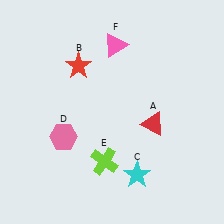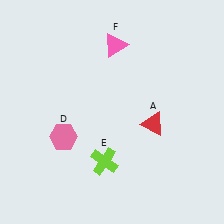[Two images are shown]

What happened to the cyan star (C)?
The cyan star (C) was removed in Image 2. It was in the bottom-right area of Image 1.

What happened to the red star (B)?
The red star (B) was removed in Image 2. It was in the top-left area of Image 1.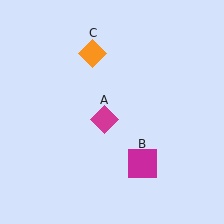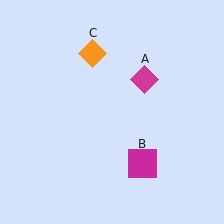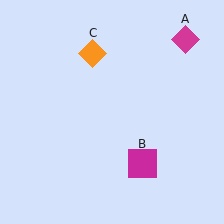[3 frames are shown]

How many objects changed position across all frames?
1 object changed position: magenta diamond (object A).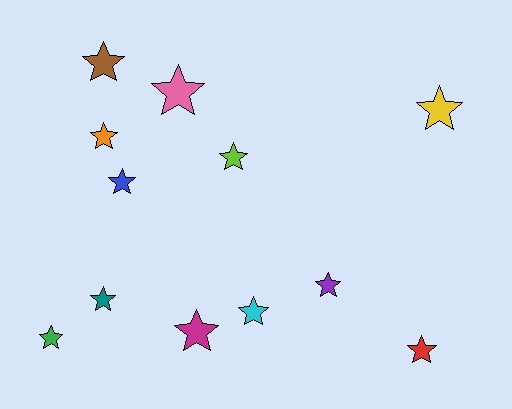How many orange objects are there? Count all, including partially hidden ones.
There is 1 orange object.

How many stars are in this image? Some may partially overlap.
There are 12 stars.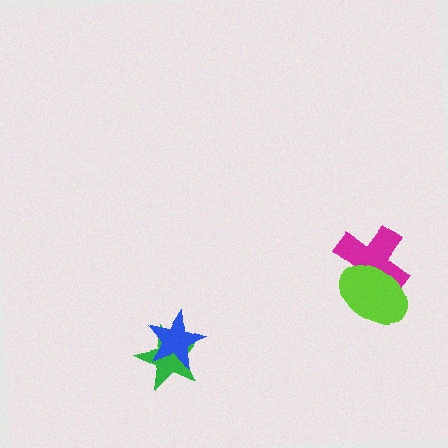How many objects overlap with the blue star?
1 object overlaps with the blue star.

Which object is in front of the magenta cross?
The lime ellipse is in front of the magenta cross.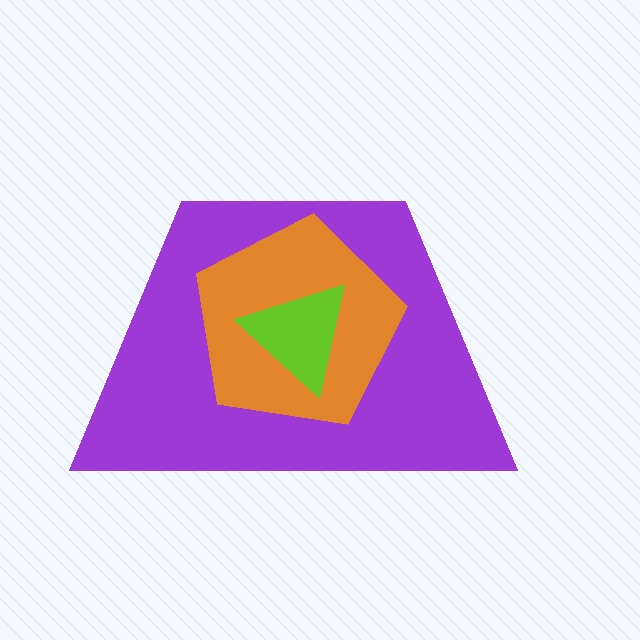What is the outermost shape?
The purple trapezoid.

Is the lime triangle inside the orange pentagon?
Yes.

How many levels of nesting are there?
3.